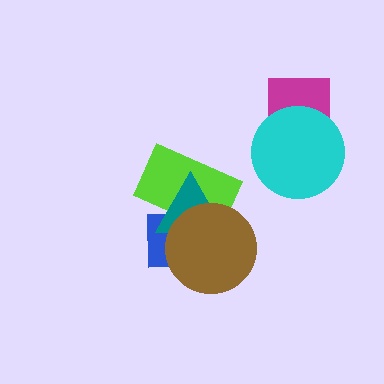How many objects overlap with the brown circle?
3 objects overlap with the brown circle.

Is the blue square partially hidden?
Yes, it is partially covered by another shape.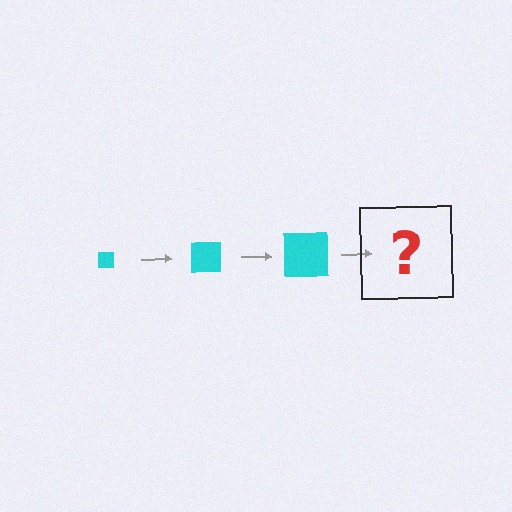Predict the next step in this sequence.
The next step is a cyan square, larger than the previous one.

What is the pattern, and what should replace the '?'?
The pattern is that the square gets progressively larger each step. The '?' should be a cyan square, larger than the previous one.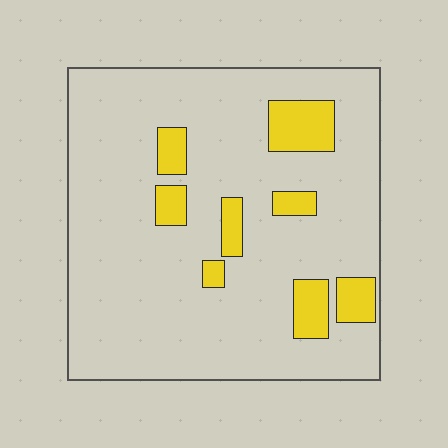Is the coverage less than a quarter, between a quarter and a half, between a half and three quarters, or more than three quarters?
Less than a quarter.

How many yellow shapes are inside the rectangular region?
8.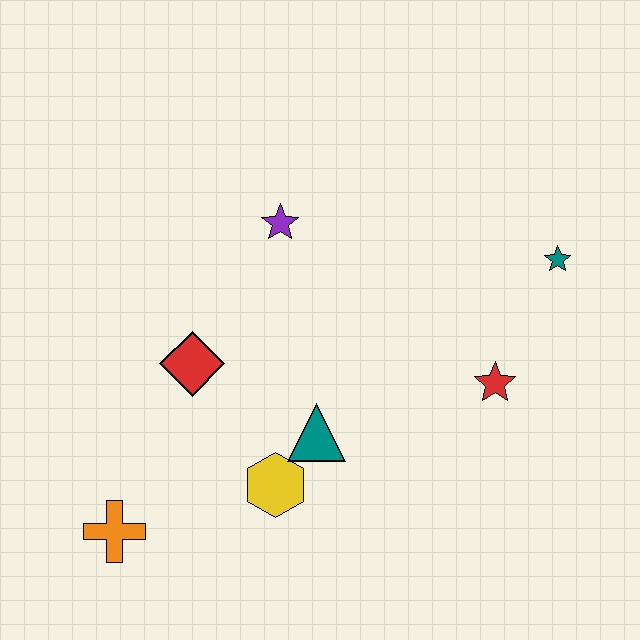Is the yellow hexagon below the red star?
Yes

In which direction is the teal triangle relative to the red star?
The teal triangle is to the left of the red star.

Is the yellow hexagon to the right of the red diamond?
Yes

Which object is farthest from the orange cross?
The teal star is farthest from the orange cross.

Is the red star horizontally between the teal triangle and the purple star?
No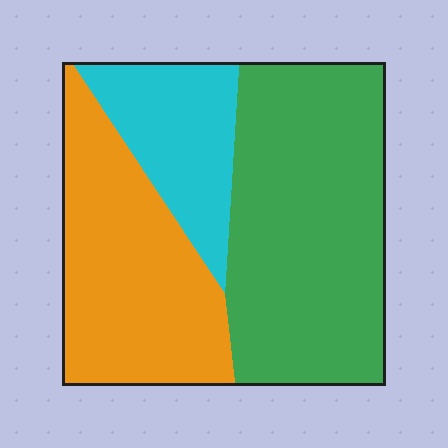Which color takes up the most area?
Green, at roughly 50%.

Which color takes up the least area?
Cyan, at roughly 20%.